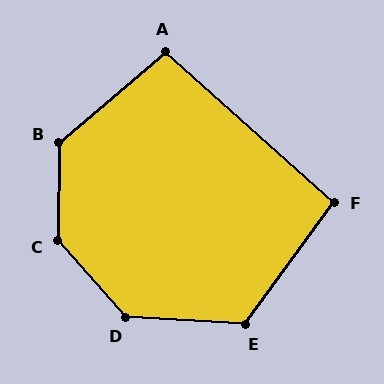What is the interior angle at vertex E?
Approximately 123 degrees (obtuse).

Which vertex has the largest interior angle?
C, at approximately 139 degrees.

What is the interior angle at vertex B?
Approximately 130 degrees (obtuse).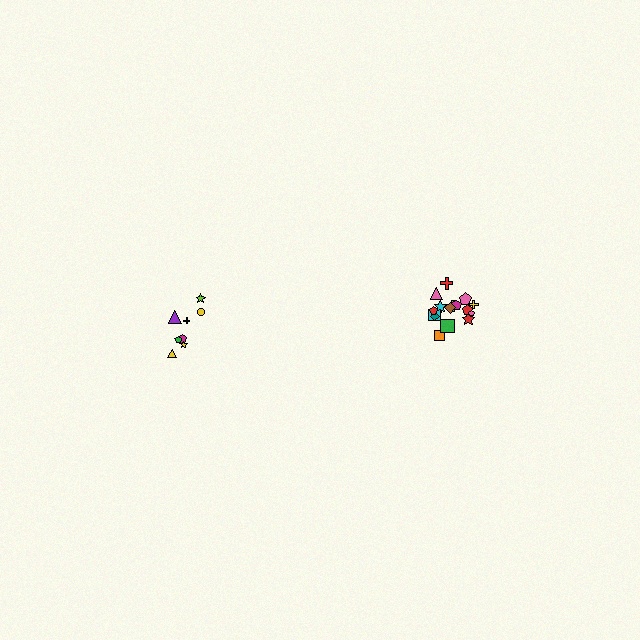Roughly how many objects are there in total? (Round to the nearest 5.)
Roughly 25 objects in total.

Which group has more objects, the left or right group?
The right group.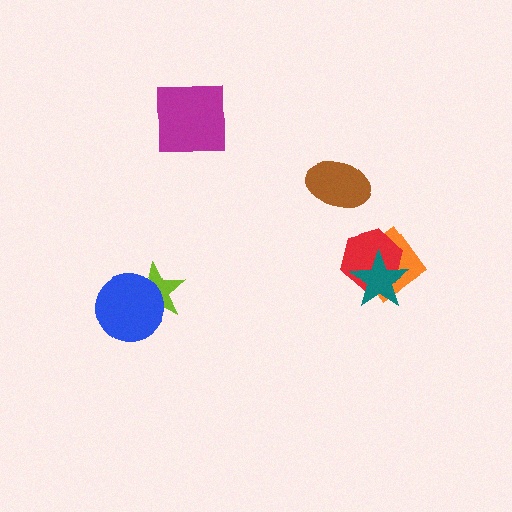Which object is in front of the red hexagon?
The teal star is in front of the red hexagon.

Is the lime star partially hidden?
Yes, it is partially covered by another shape.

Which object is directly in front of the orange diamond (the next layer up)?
The red hexagon is directly in front of the orange diamond.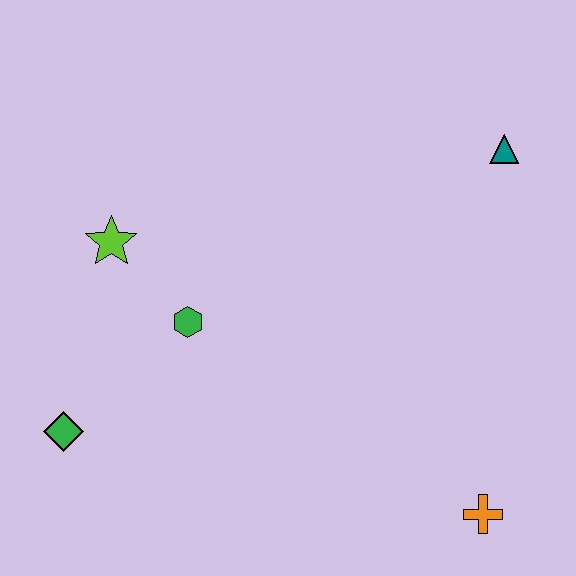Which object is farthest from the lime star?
The orange cross is farthest from the lime star.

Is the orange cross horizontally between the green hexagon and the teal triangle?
Yes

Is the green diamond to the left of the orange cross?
Yes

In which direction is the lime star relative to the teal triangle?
The lime star is to the left of the teal triangle.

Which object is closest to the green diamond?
The green hexagon is closest to the green diamond.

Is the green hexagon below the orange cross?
No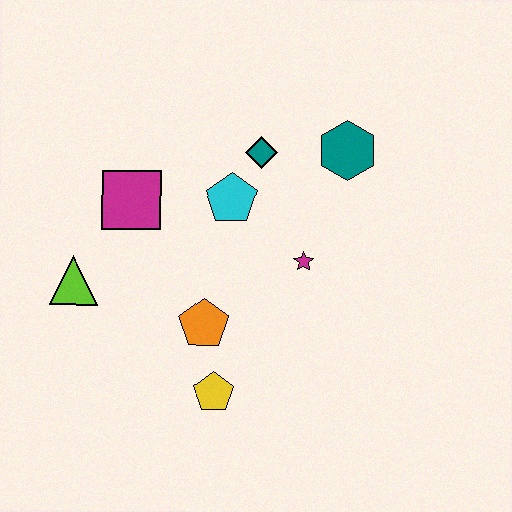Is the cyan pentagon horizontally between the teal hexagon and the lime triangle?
Yes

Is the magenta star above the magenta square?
No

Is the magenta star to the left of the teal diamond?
No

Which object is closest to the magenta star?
The cyan pentagon is closest to the magenta star.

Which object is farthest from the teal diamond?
The yellow pentagon is farthest from the teal diamond.